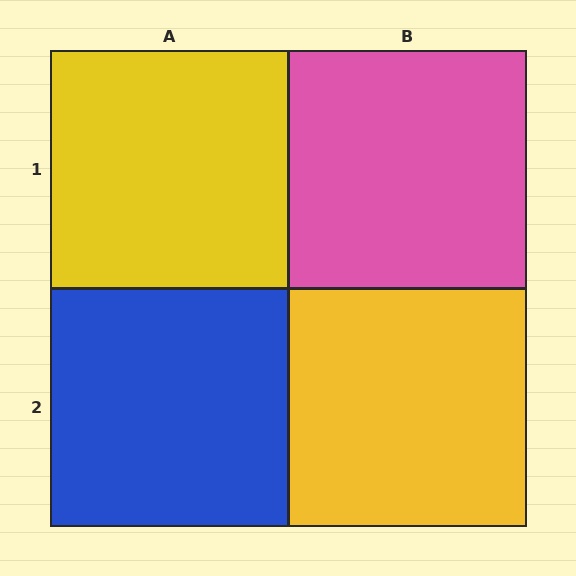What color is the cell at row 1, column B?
Pink.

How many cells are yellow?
2 cells are yellow.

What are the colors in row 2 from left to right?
Blue, yellow.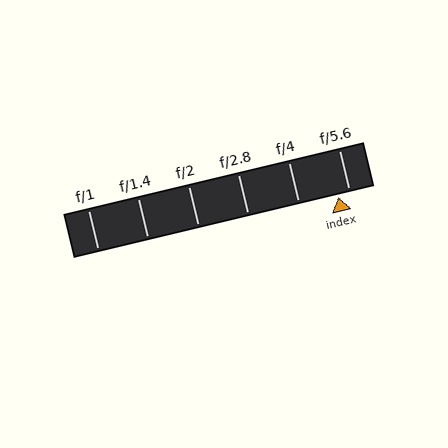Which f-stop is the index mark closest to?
The index mark is closest to f/5.6.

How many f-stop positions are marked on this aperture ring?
There are 6 f-stop positions marked.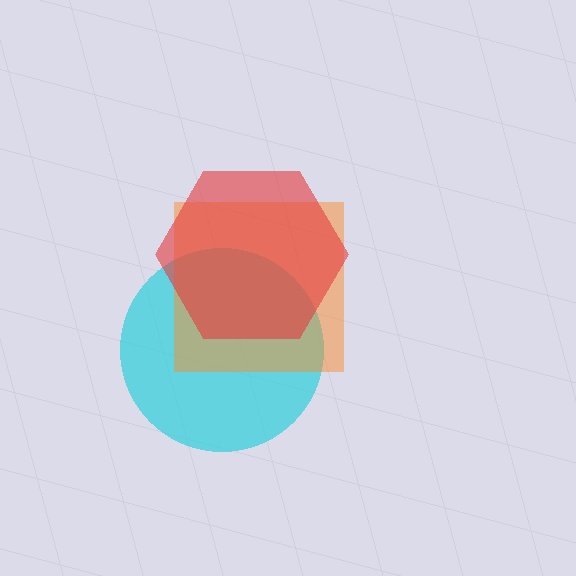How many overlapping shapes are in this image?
There are 3 overlapping shapes in the image.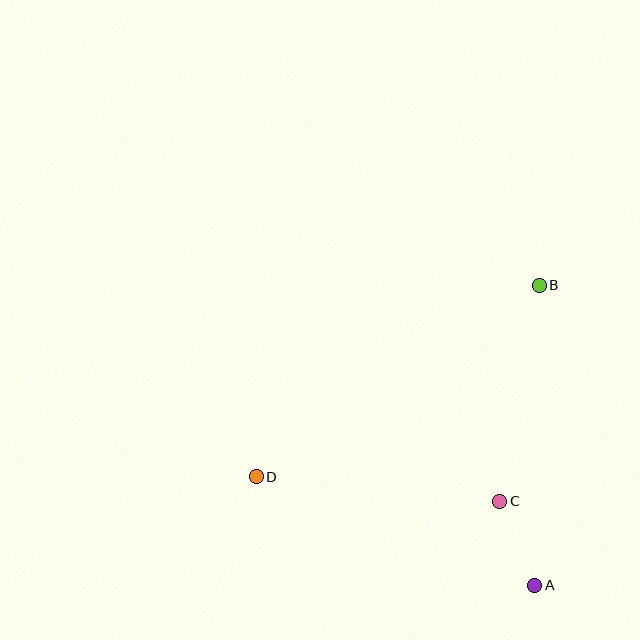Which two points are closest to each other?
Points A and C are closest to each other.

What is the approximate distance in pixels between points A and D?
The distance between A and D is approximately 299 pixels.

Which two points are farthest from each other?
Points B and D are farthest from each other.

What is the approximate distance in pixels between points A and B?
The distance between A and B is approximately 300 pixels.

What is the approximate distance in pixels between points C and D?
The distance between C and D is approximately 245 pixels.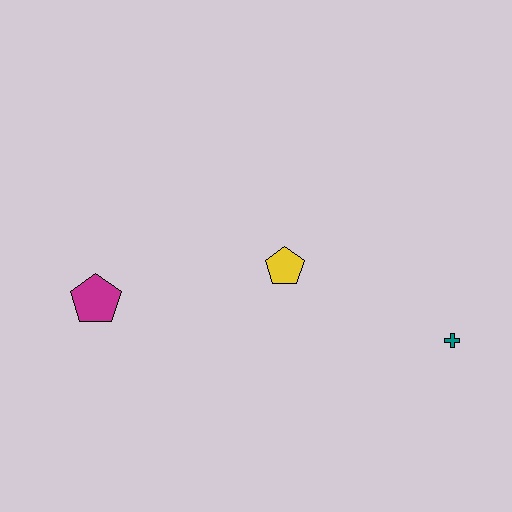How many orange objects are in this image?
There are no orange objects.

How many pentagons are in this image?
There are 2 pentagons.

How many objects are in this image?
There are 3 objects.